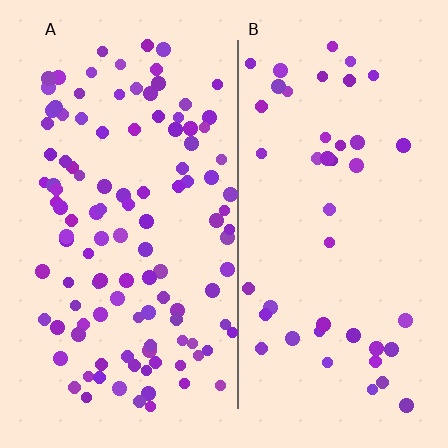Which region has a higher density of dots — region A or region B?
A (the left).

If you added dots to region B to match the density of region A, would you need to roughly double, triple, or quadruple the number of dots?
Approximately triple.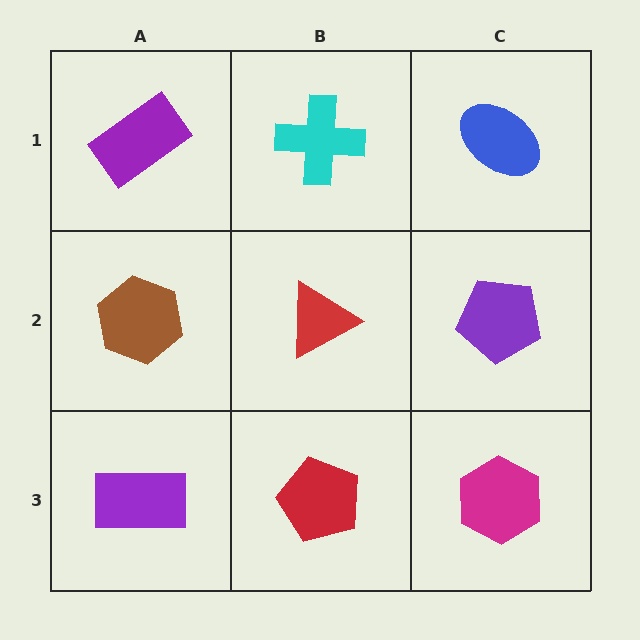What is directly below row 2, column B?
A red pentagon.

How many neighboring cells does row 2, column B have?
4.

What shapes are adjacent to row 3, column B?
A red triangle (row 2, column B), a purple rectangle (row 3, column A), a magenta hexagon (row 3, column C).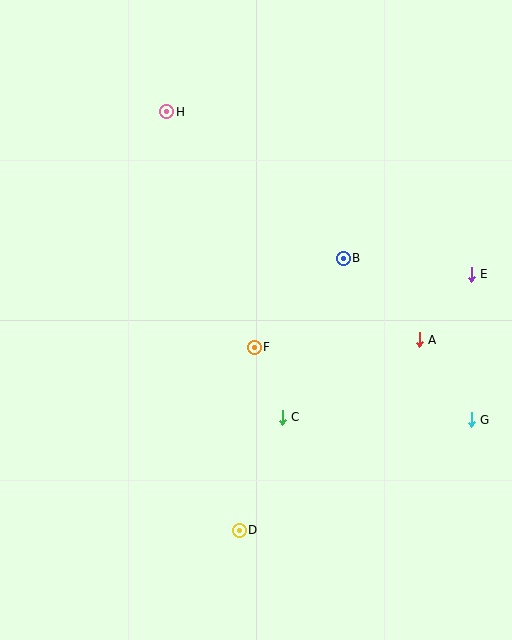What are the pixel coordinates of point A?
Point A is at (419, 340).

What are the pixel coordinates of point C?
Point C is at (282, 417).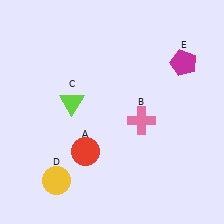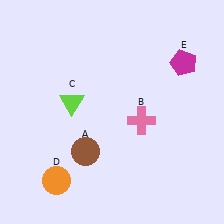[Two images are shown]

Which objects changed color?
A changed from red to brown. D changed from yellow to orange.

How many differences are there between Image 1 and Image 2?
There are 2 differences between the two images.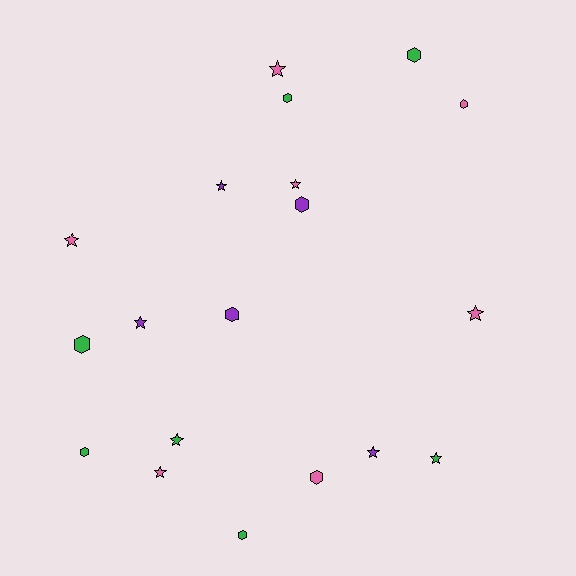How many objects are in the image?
There are 19 objects.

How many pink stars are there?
There are 5 pink stars.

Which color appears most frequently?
Pink, with 7 objects.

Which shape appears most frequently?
Star, with 10 objects.